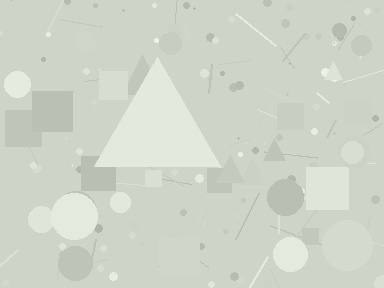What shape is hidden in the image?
A triangle is hidden in the image.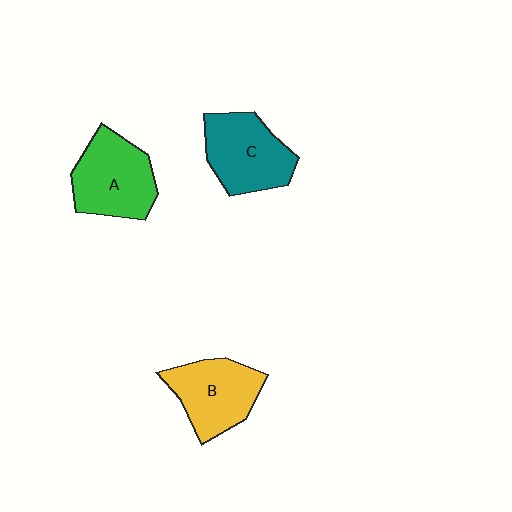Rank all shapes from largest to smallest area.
From largest to smallest: A (green), C (teal), B (yellow).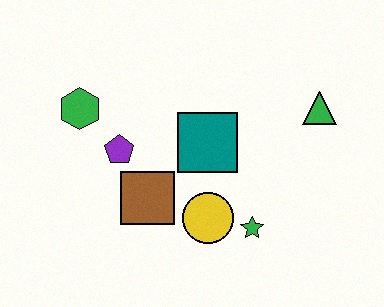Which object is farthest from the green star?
The green hexagon is farthest from the green star.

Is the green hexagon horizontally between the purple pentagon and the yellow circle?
No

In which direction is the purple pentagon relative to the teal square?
The purple pentagon is to the left of the teal square.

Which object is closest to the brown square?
The purple pentagon is closest to the brown square.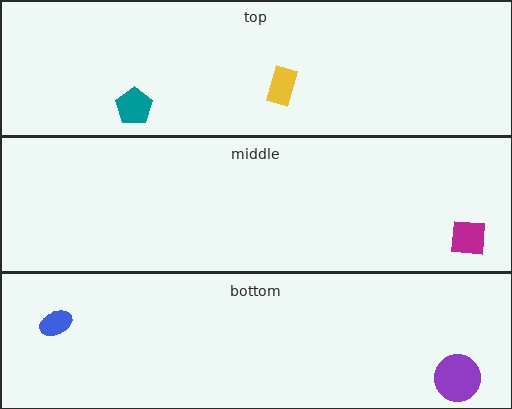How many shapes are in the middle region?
1.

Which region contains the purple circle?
The bottom region.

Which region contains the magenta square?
The middle region.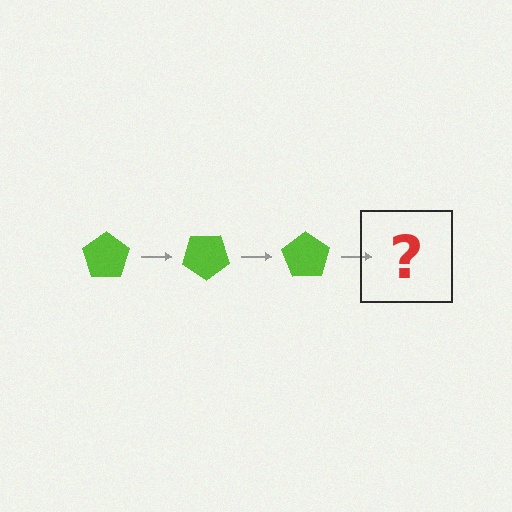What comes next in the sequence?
The next element should be a lime pentagon rotated 105 degrees.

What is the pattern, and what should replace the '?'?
The pattern is that the pentagon rotates 35 degrees each step. The '?' should be a lime pentagon rotated 105 degrees.